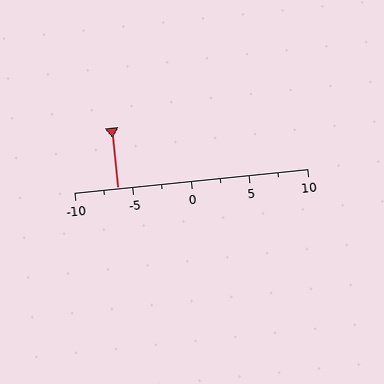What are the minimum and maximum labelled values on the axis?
The axis runs from -10 to 10.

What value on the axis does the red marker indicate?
The marker indicates approximately -6.2.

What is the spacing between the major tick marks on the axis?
The major ticks are spaced 5 apart.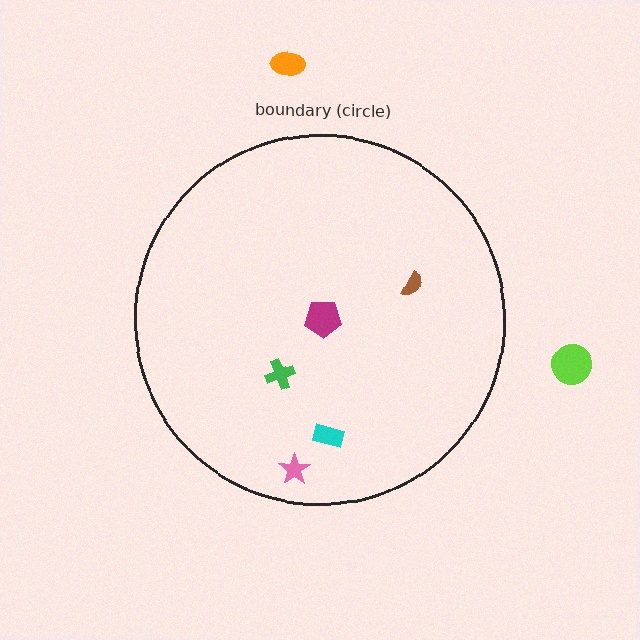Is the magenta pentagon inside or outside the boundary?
Inside.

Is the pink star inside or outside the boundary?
Inside.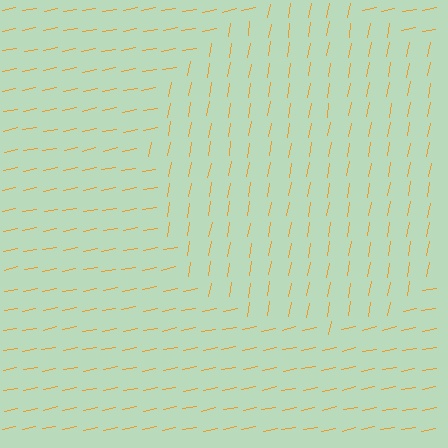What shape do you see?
I see a circle.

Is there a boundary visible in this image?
Yes, there is a texture boundary formed by a change in line orientation.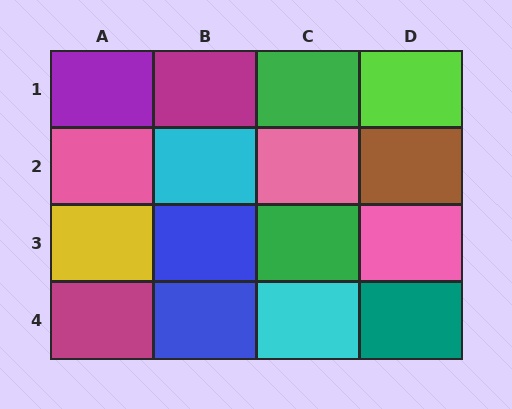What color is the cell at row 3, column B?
Blue.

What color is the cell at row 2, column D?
Brown.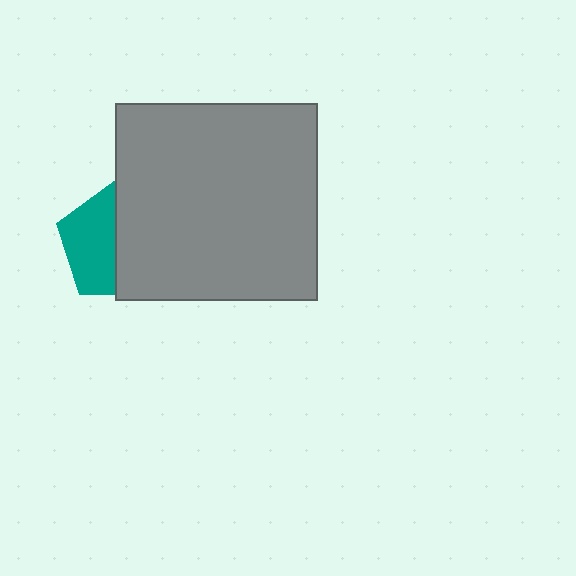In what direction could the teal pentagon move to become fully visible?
The teal pentagon could move left. That would shift it out from behind the gray rectangle entirely.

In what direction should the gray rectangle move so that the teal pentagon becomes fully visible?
The gray rectangle should move right. That is the shortest direction to clear the overlap and leave the teal pentagon fully visible.